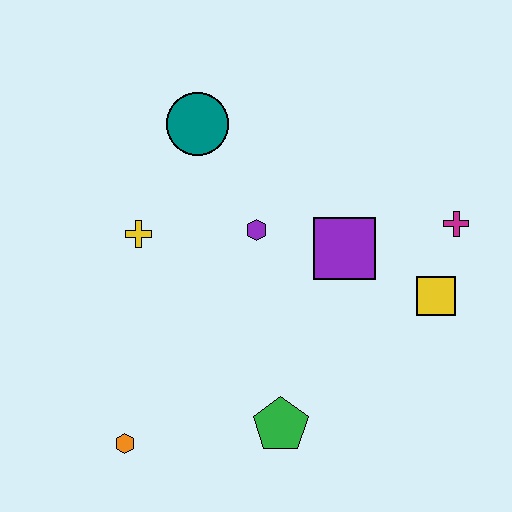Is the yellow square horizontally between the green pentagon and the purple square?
No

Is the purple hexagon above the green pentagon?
Yes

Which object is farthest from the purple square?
The orange hexagon is farthest from the purple square.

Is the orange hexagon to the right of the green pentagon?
No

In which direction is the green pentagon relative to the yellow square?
The green pentagon is to the left of the yellow square.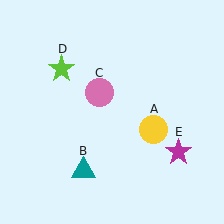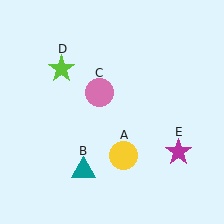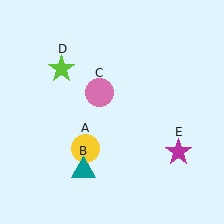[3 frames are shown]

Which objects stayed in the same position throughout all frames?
Teal triangle (object B) and pink circle (object C) and lime star (object D) and magenta star (object E) remained stationary.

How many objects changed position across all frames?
1 object changed position: yellow circle (object A).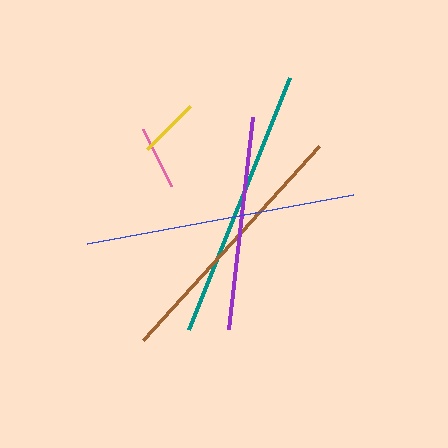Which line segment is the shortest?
The yellow line is the shortest at approximately 61 pixels.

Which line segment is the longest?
The teal line is the longest at approximately 271 pixels.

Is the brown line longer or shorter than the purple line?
The brown line is longer than the purple line.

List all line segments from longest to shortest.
From longest to shortest: teal, blue, brown, purple, pink, yellow.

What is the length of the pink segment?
The pink segment is approximately 64 pixels long.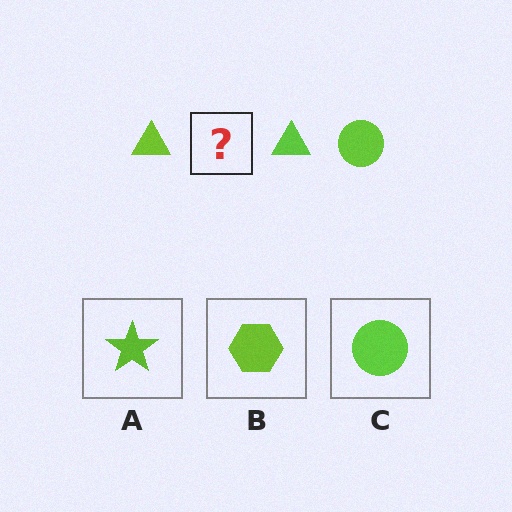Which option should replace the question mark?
Option C.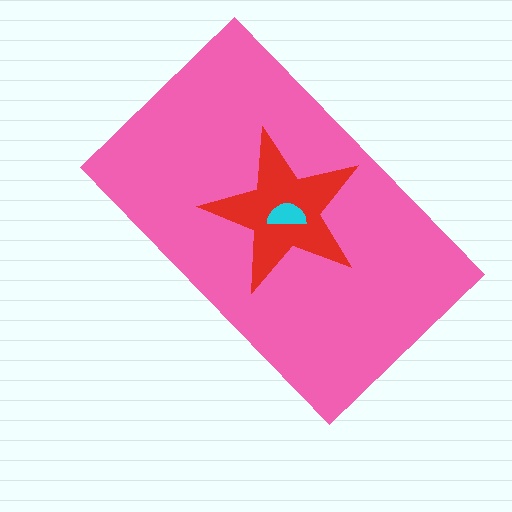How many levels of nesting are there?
3.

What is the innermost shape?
The cyan semicircle.